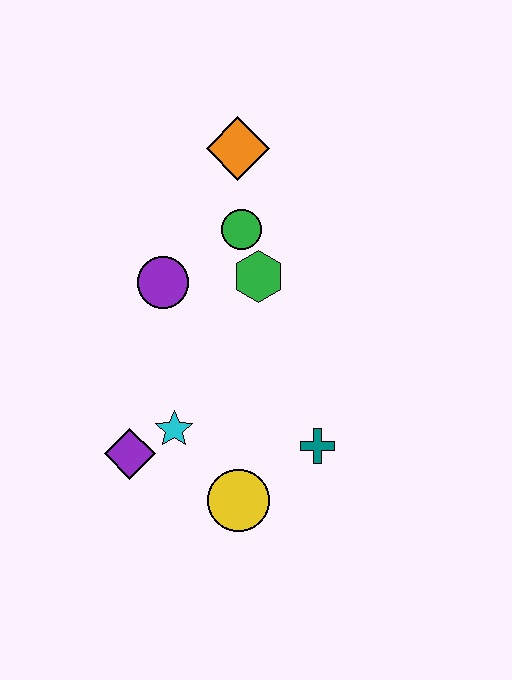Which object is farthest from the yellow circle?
The orange diamond is farthest from the yellow circle.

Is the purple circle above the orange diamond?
No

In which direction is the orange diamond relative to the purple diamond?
The orange diamond is above the purple diamond.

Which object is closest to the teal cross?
The yellow circle is closest to the teal cross.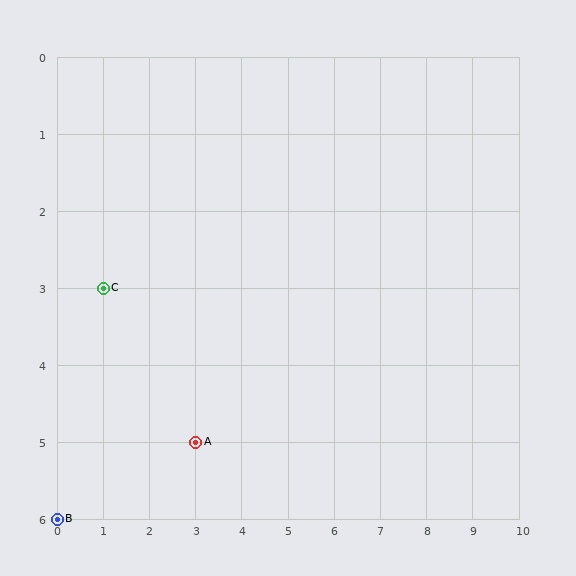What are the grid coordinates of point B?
Point B is at grid coordinates (0, 6).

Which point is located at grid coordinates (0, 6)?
Point B is at (0, 6).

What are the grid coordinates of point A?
Point A is at grid coordinates (3, 5).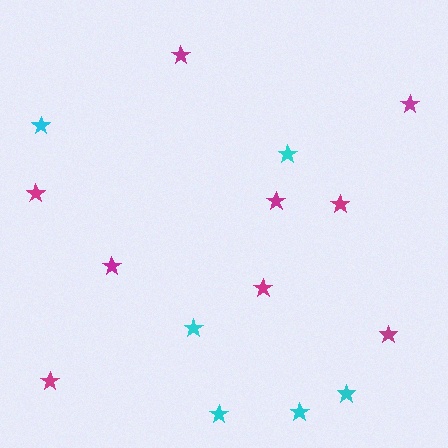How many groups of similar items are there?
There are 2 groups: one group of cyan stars (6) and one group of magenta stars (9).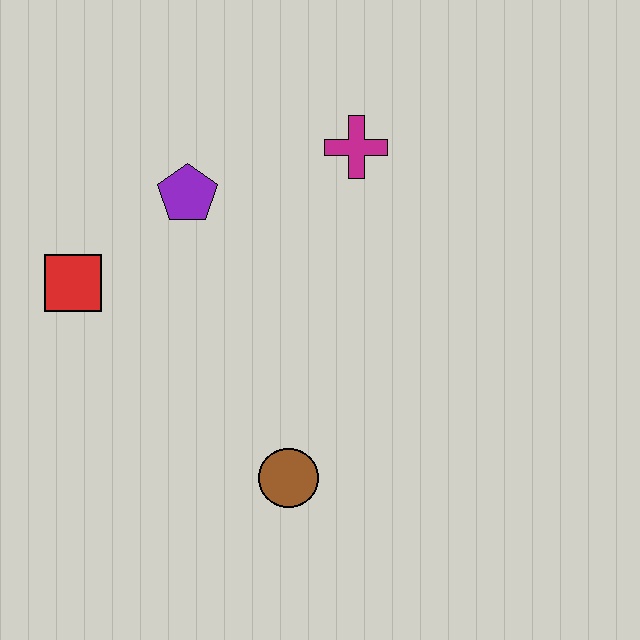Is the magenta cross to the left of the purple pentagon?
No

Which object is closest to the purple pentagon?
The red square is closest to the purple pentagon.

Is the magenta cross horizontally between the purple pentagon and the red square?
No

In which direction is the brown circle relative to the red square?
The brown circle is to the right of the red square.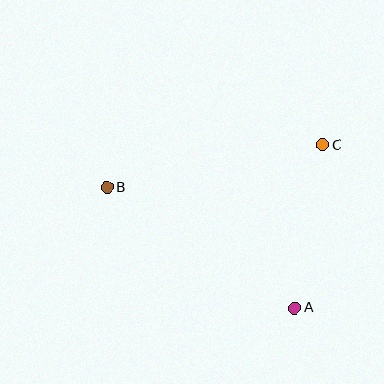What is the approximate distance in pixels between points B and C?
The distance between B and C is approximately 220 pixels.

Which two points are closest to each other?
Points A and C are closest to each other.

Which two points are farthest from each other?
Points A and B are farthest from each other.